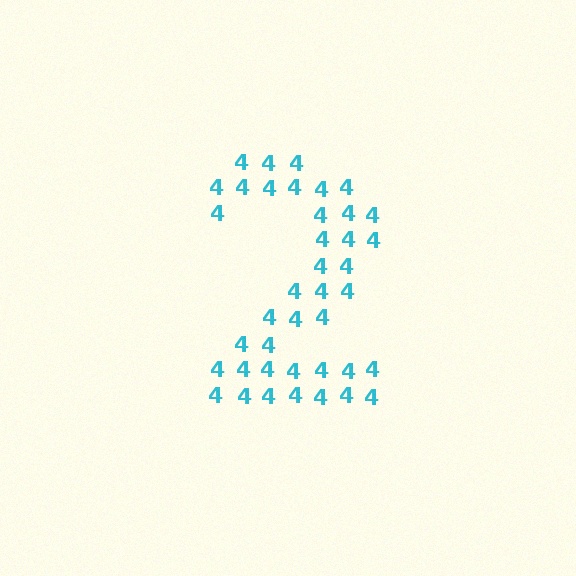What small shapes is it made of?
It is made of small digit 4's.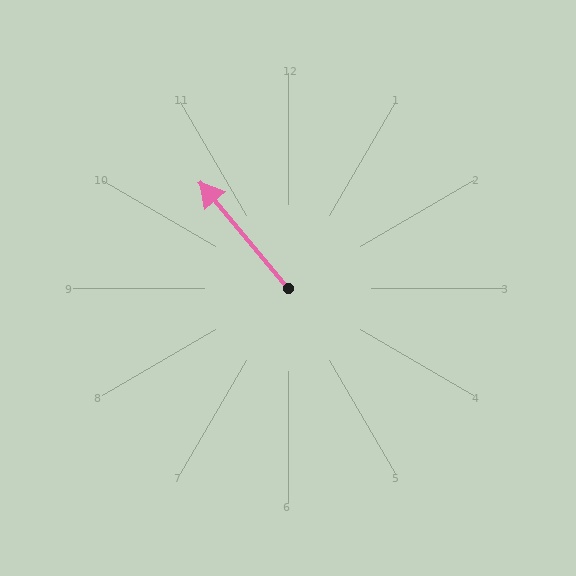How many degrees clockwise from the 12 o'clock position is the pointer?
Approximately 320 degrees.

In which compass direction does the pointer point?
Northwest.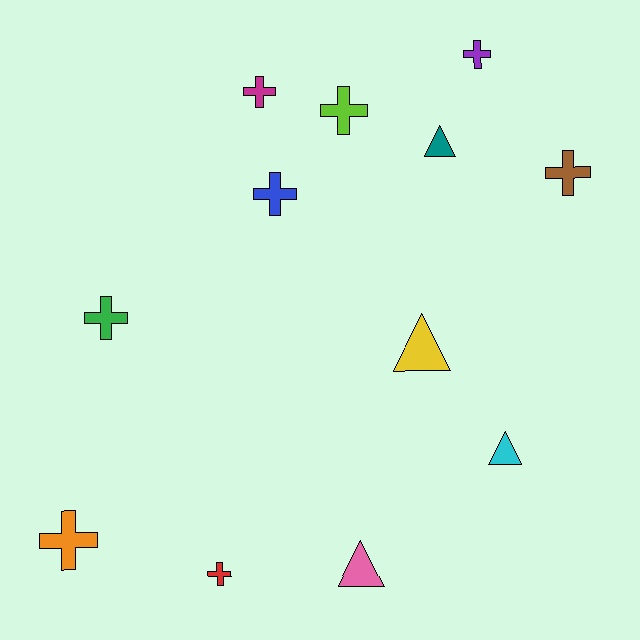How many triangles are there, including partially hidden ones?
There are 4 triangles.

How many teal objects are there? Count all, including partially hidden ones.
There is 1 teal object.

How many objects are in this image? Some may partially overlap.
There are 12 objects.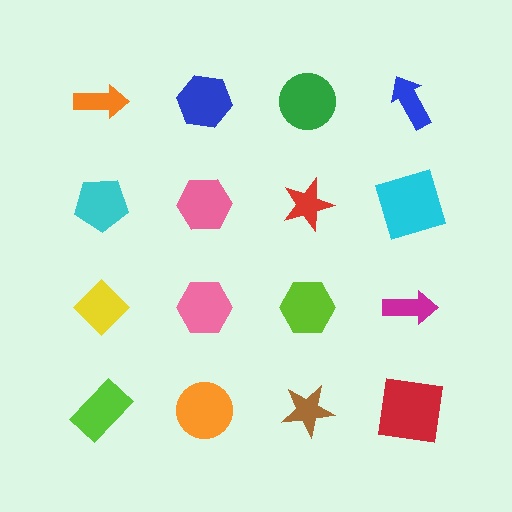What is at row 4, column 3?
A brown star.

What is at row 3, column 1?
A yellow diamond.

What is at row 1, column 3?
A green circle.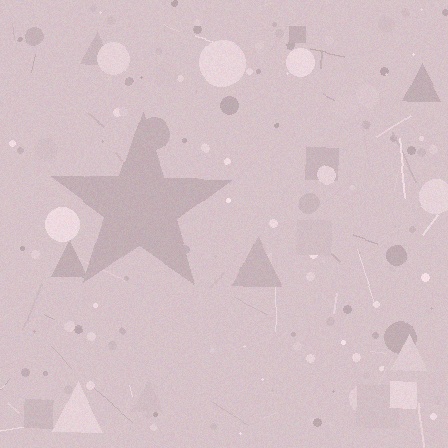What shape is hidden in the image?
A star is hidden in the image.